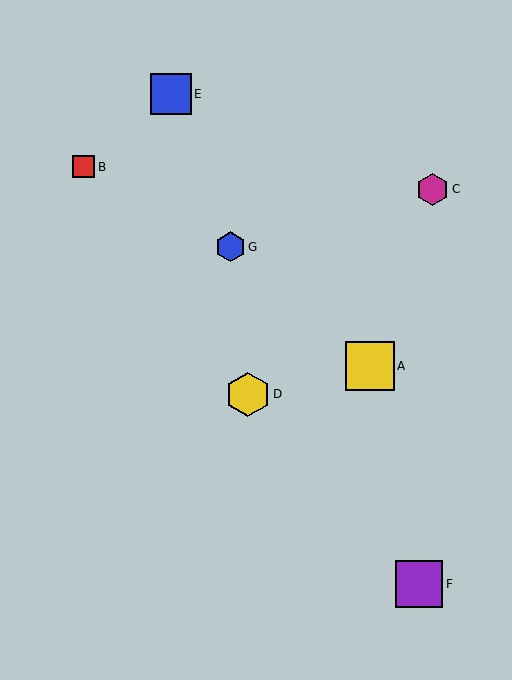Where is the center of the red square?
The center of the red square is at (83, 167).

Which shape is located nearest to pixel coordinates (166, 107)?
The blue square (labeled E) at (171, 94) is nearest to that location.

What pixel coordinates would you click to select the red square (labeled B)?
Click at (83, 167) to select the red square B.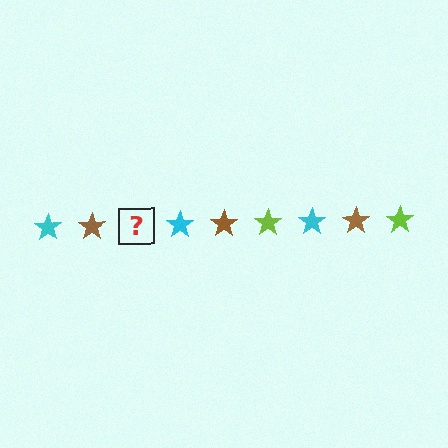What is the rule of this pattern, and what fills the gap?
The rule is that the pattern cycles through cyan, brown, lime stars. The gap should be filled with a lime star.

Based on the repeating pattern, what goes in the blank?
The blank should be a lime star.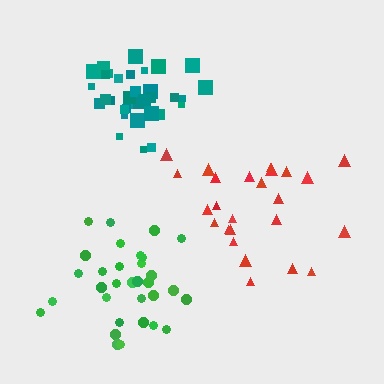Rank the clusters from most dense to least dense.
teal, green, red.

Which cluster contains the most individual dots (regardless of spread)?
Teal (35).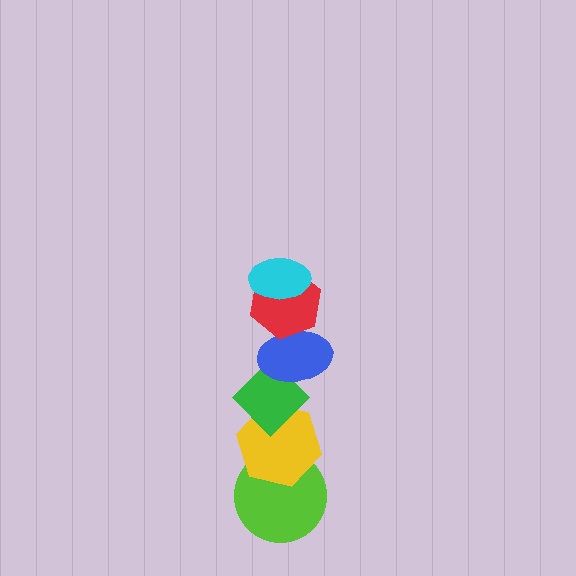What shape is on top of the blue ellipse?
The red hexagon is on top of the blue ellipse.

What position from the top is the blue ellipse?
The blue ellipse is 3rd from the top.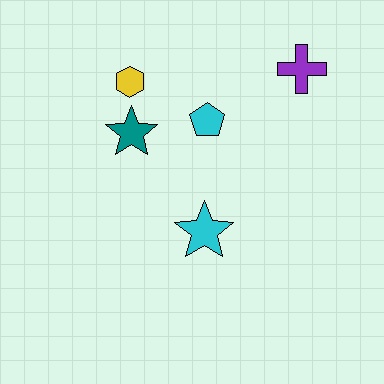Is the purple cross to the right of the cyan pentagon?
Yes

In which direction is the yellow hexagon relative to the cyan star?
The yellow hexagon is above the cyan star.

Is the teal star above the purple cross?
No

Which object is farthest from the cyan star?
The purple cross is farthest from the cyan star.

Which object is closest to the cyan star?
The cyan pentagon is closest to the cyan star.